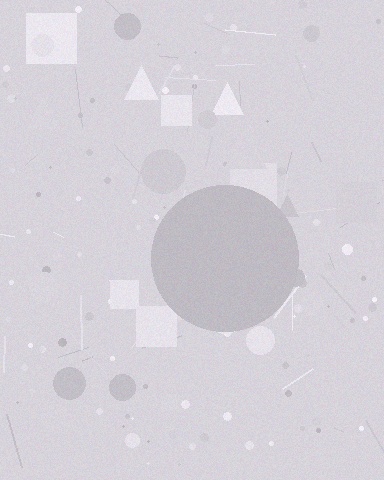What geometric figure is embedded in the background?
A circle is embedded in the background.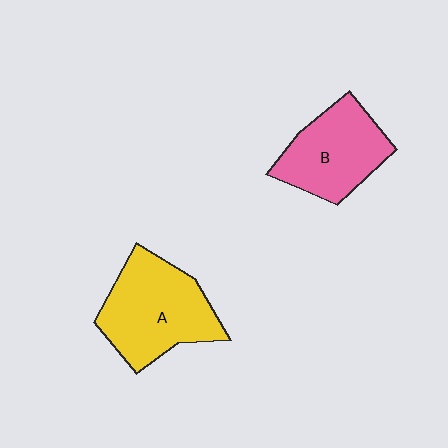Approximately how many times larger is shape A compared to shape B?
Approximately 1.2 times.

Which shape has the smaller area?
Shape B (pink).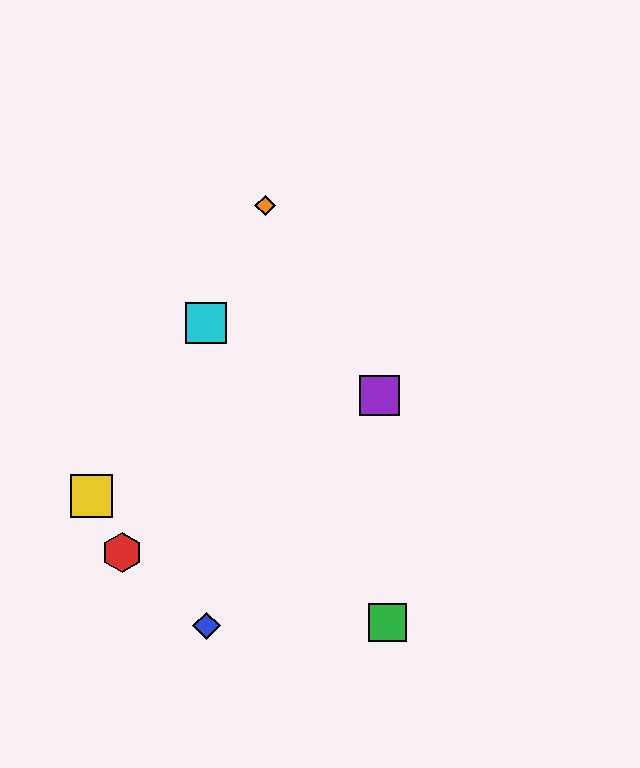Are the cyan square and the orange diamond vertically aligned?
No, the cyan square is at x≈206 and the orange diamond is at x≈265.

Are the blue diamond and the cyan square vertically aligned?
Yes, both are at x≈206.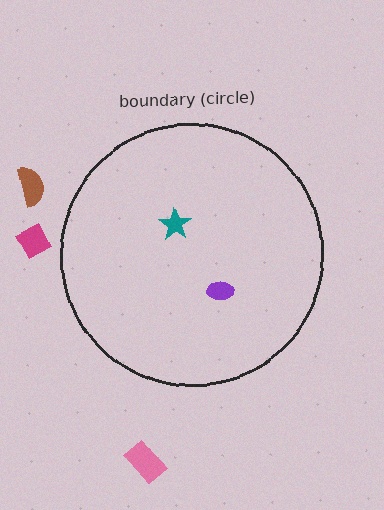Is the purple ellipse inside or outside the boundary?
Inside.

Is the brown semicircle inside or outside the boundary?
Outside.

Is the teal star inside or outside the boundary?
Inside.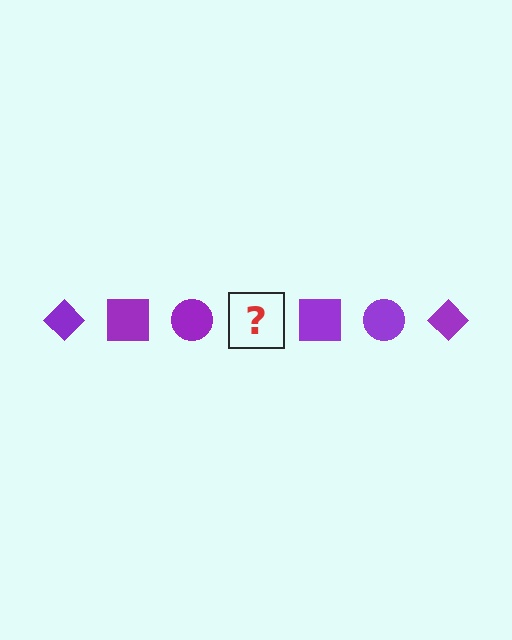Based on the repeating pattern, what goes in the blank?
The blank should be a purple diamond.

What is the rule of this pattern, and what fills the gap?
The rule is that the pattern cycles through diamond, square, circle shapes in purple. The gap should be filled with a purple diamond.